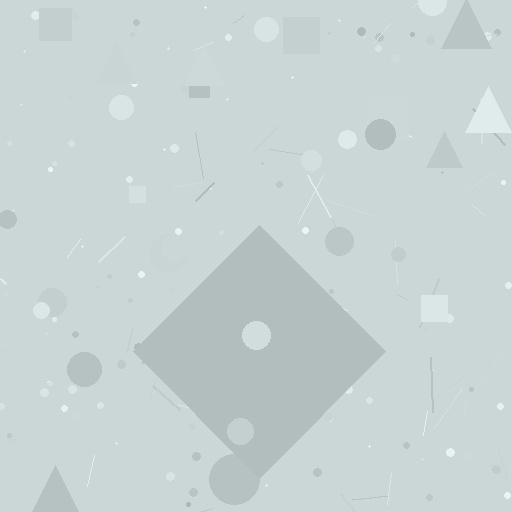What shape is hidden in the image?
A diamond is hidden in the image.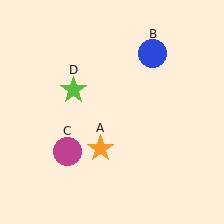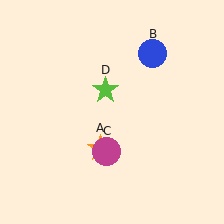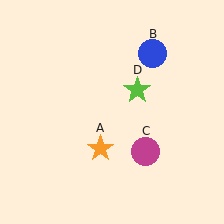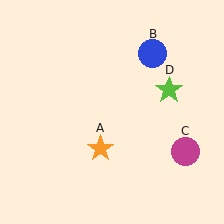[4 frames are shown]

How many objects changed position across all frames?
2 objects changed position: magenta circle (object C), lime star (object D).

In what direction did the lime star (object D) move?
The lime star (object D) moved right.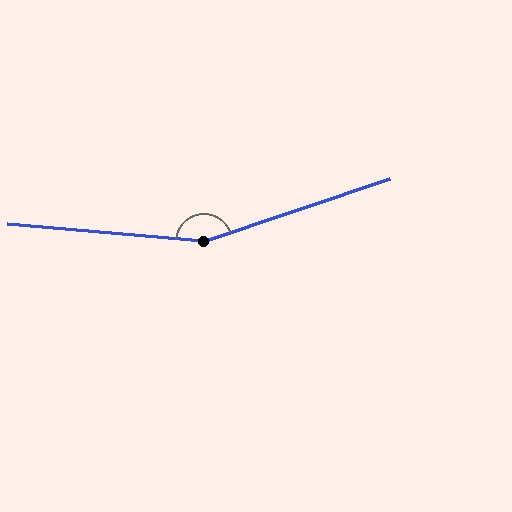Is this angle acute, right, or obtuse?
It is obtuse.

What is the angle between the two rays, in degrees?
Approximately 156 degrees.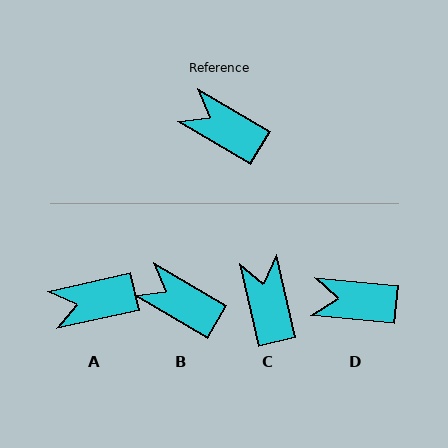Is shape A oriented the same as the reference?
No, it is off by about 43 degrees.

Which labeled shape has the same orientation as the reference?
B.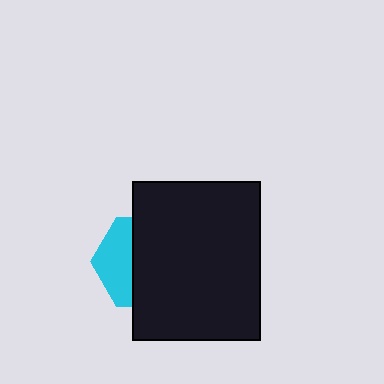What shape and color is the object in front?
The object in front is a black rectangle.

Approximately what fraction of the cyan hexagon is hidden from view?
Roughly 64% of the cyan hexagon is hidden behind the black rectangle.